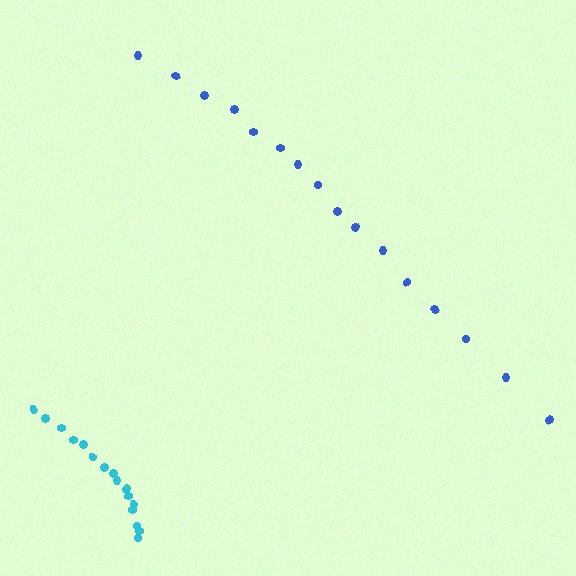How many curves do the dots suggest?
There are 2 distinct paths.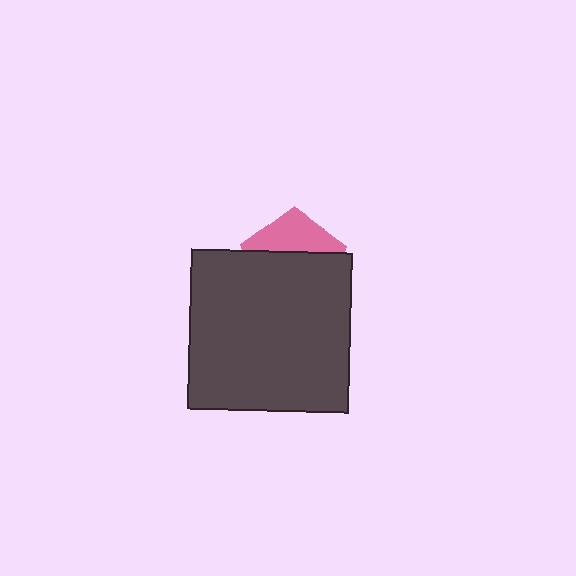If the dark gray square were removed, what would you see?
You would see the complete pink pentagon.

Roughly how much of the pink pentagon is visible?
A small part of it is visible (roughly 36%).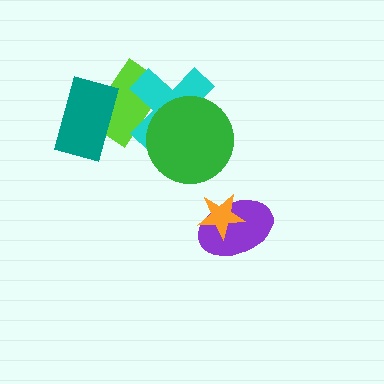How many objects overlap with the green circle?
2 objects overlap with the green circle.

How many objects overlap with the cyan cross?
2 objects overlap with the cyan cross.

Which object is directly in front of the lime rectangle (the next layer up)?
The cyan cross is directly in front of the lime rectangle.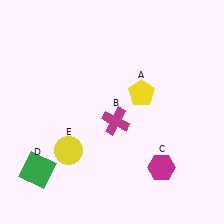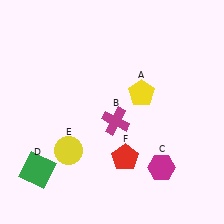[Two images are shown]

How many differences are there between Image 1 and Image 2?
There is 1 difference between the two images.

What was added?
A red pentagon (F) was added in Image 2.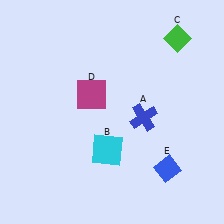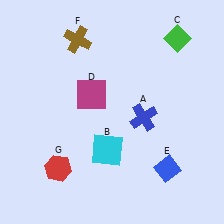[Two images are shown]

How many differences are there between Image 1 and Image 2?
There are 2 differences between the two images.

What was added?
A brown cross (F), a red hexagon (G) were added in Image 2.